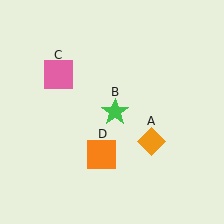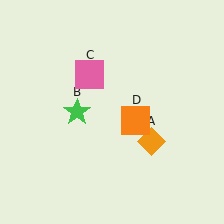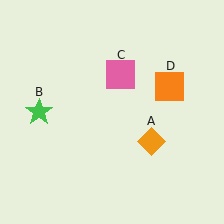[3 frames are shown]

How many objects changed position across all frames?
3 objects changed position: green star (object B), pink square (object C), orange square (object D).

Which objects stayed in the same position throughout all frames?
Orange diamond (object A) remained stationary.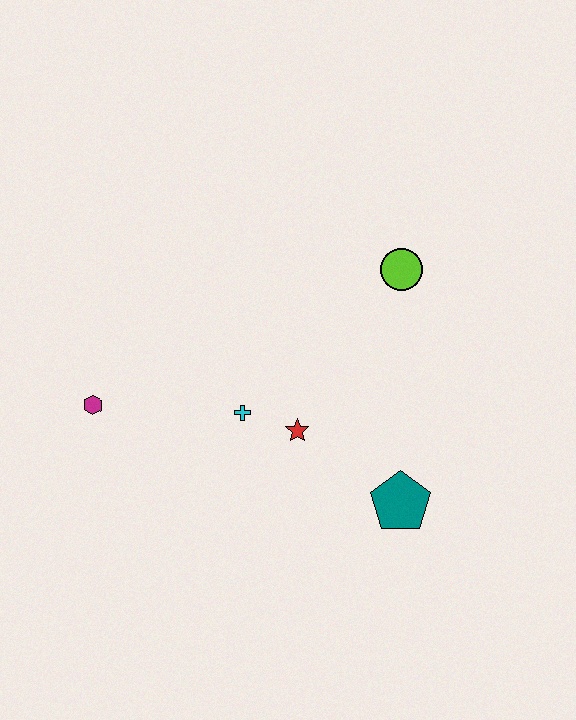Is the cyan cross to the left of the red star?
Yes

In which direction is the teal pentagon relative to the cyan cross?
The teal pentagon is to the right of the cyan cross.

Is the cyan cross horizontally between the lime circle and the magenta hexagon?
Yes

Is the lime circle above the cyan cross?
Yes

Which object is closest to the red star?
The cyan cross is closest to the red star.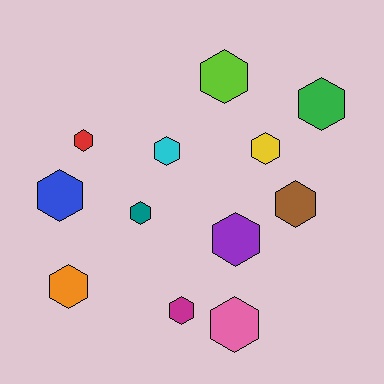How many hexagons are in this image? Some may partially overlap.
There are 12 hexagons.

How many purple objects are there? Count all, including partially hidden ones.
There is 1 purple object.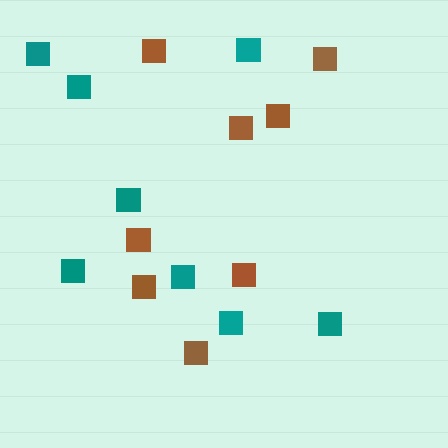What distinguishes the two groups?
There are 2 groups: one group of brown squares (8) and one group of teal squares (8).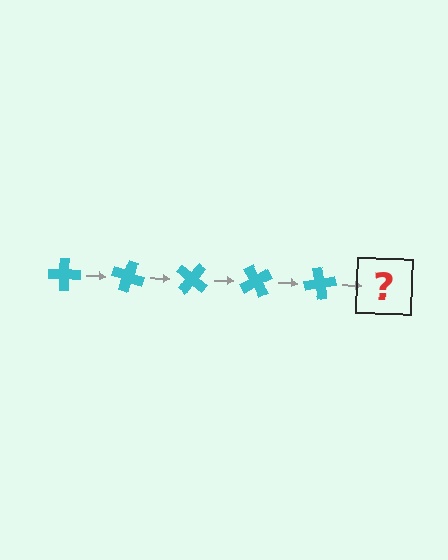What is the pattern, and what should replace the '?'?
The pattern is that the cross rotates 20 degrees each step. The '?' should be a cyan cross rotated 100 degrees.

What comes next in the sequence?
The next element should be a cyan cross rotated 100 degrees.